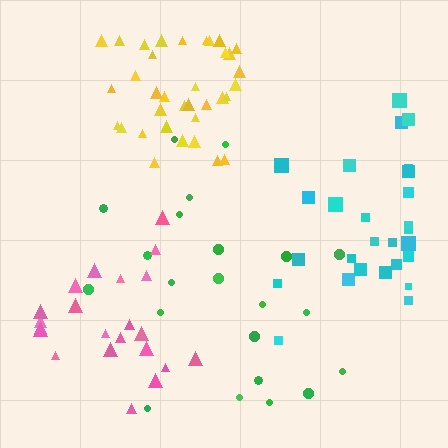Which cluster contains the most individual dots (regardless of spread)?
Yellow (35).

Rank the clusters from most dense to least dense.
yellow, pink, cyan, green.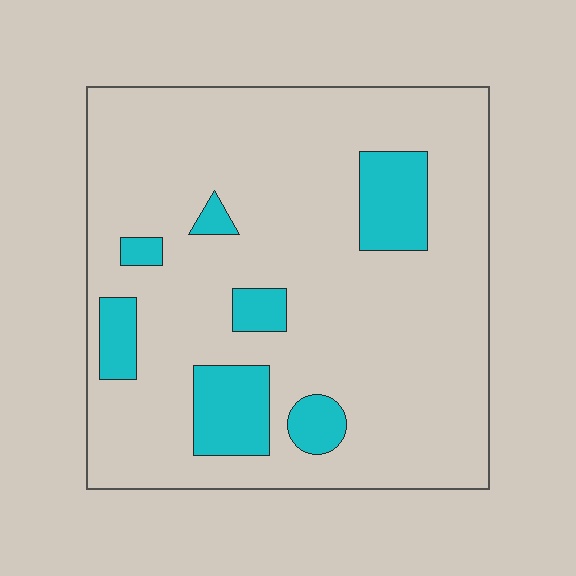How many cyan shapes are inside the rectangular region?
7.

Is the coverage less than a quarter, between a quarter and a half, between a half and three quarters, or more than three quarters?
Less than a quarter.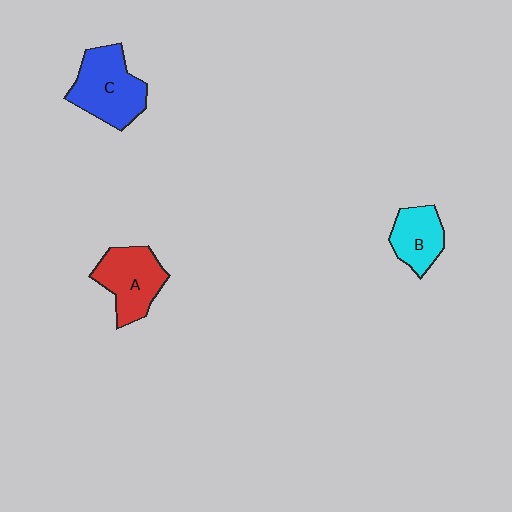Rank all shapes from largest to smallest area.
From largest to smallest: C (blue), A (red), B (cyan).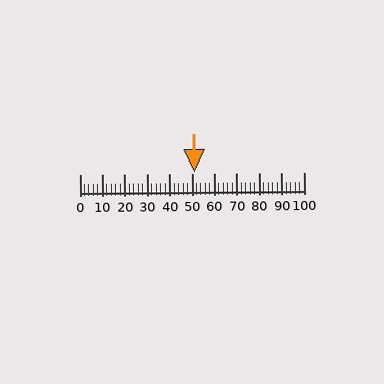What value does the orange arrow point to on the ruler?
The orange arrow points to approximately 51.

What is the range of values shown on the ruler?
The ruler shows values from 0 to 100.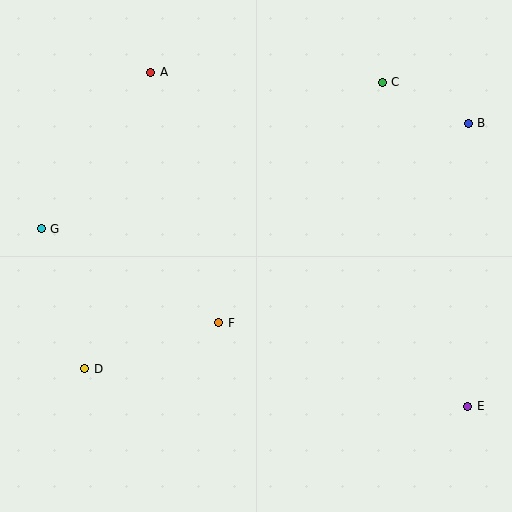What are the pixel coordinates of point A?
Point A is at (151, 72).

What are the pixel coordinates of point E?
Point E is at (468, 406).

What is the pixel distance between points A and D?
The distance between A and D is 304 pixels.